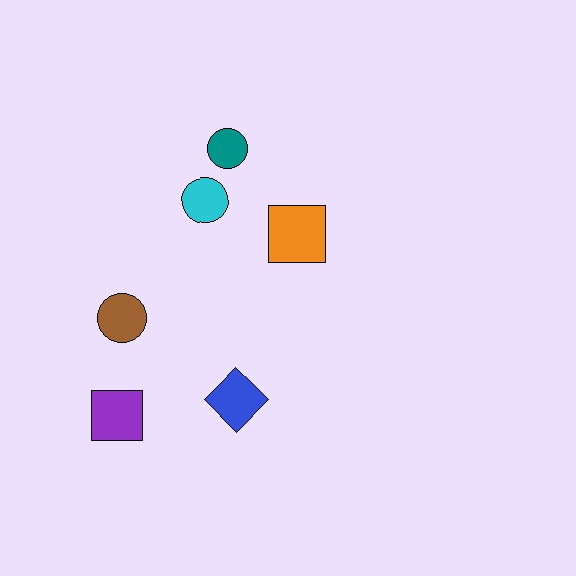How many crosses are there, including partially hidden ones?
There are no crosses.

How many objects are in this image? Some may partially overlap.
There are 6 objects.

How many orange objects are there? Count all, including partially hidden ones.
There is 1 orange object.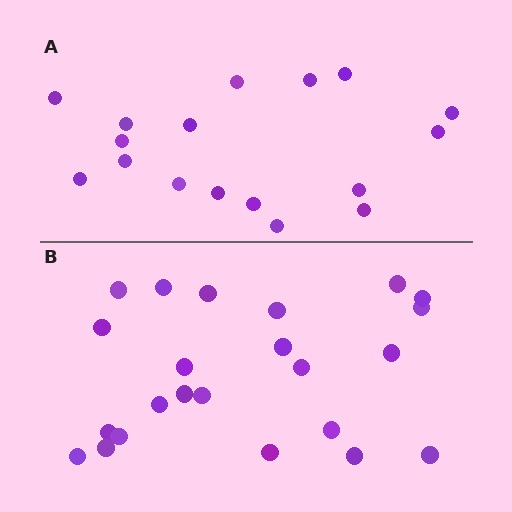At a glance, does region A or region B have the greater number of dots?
Region B (the bottom region) has more dots.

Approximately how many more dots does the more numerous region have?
Region B has about 6 more dots than region A.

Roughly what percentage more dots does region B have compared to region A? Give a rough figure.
About 35% more.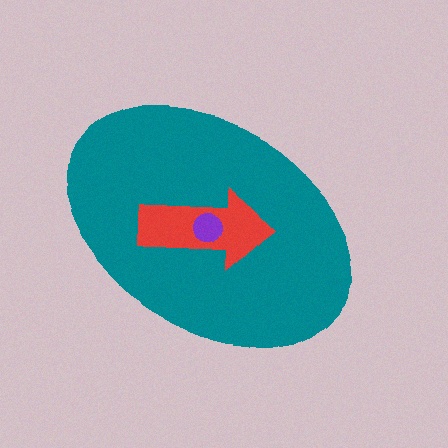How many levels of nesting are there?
3.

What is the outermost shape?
The teal ellipse.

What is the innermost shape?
The purple circle.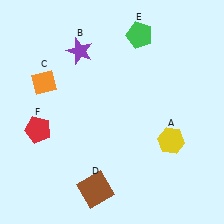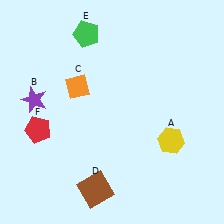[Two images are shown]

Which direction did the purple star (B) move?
The purple star (B) moved down.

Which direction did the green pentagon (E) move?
The green pentagon (E) moved left.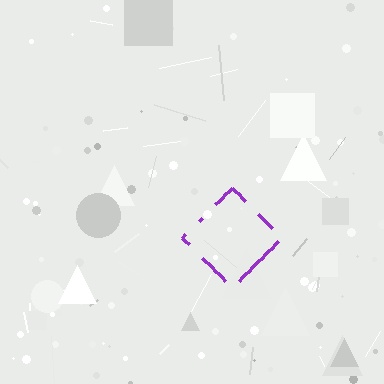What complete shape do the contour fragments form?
The contour fragments form a diamond.